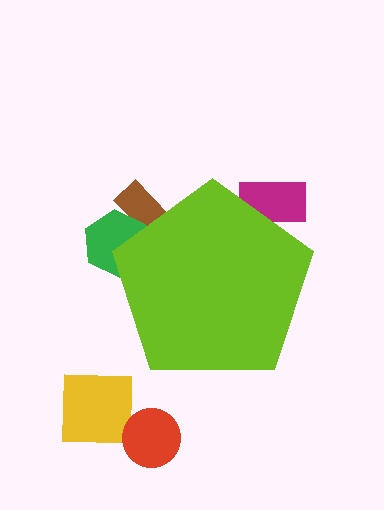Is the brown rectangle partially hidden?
Yes, the brown rectangle is partially hidden behind the lime pentagon.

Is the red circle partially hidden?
No, the red circle is fully visible.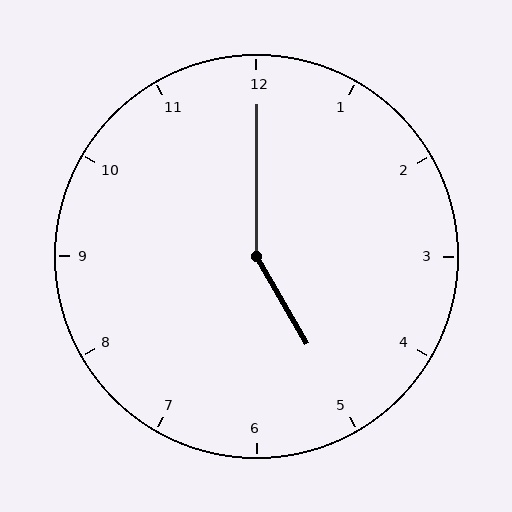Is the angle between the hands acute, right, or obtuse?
It is obtuse.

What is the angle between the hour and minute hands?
Approximately 150 degrees.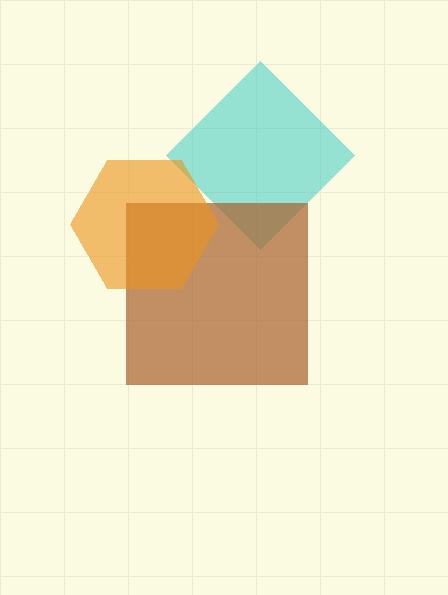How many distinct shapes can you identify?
There are 3 distinct shapes: a cyan diamond, a brown square, an orange hexagon.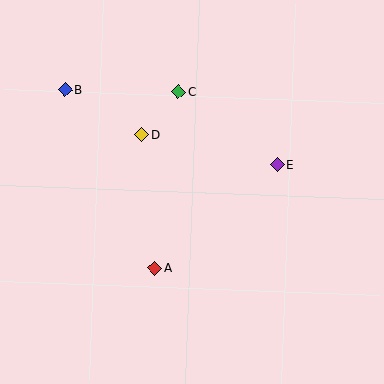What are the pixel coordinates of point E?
Point E is at (277, 164).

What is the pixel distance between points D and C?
The distance between D and C is 56 pixels.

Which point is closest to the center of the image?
Point D at (142, 135) is closest to the center.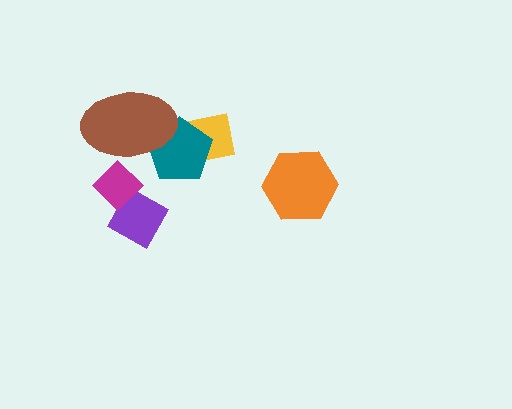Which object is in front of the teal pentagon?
The brown ellipse is in front of the teal pentagon.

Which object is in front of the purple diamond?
The magenta diamond is in front of the purple diamond.